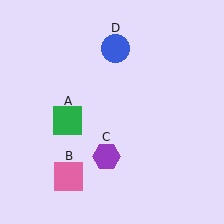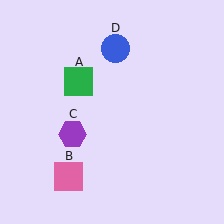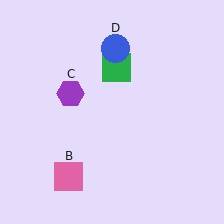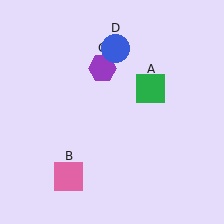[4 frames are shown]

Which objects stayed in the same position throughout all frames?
Pink square (object B) and blue circle (object D) remained stationary.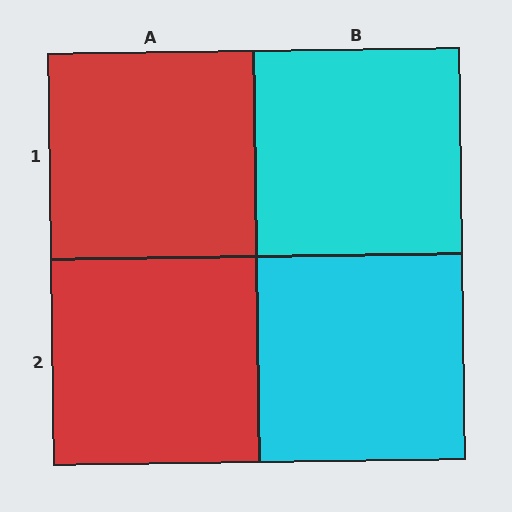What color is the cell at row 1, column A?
Red.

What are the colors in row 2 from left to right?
Red, cyan.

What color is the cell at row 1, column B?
Cyan.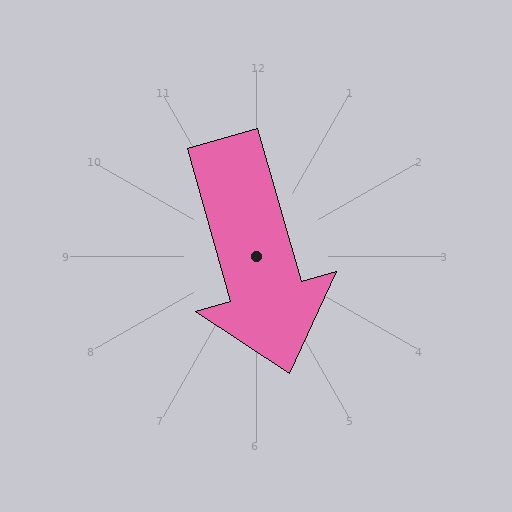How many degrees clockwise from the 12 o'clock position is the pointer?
Approximately 164 degrees.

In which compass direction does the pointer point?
South.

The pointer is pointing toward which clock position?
Roughly 5 o'clock.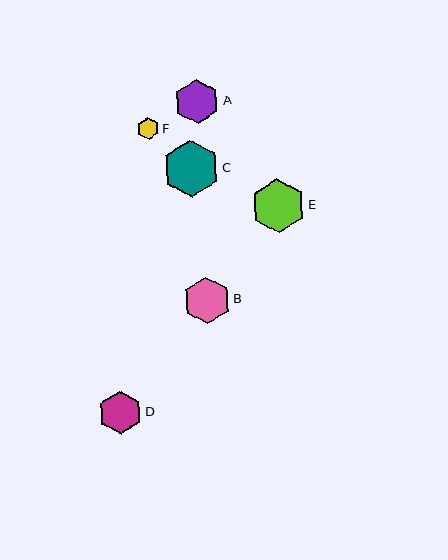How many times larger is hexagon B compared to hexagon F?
Hexagon B is approximately 2.1 times the size of hexagon F.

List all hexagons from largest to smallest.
From largest to smallest: C, E, B, A, D, F.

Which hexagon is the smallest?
Hexagon F is the smallest with a size of approximately 22 pixels.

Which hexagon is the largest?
Hexagon C is the largest with a size of approximately 57 pixels.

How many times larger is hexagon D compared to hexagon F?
Hexagon D is approximately 2.0 times the size of hexagon F.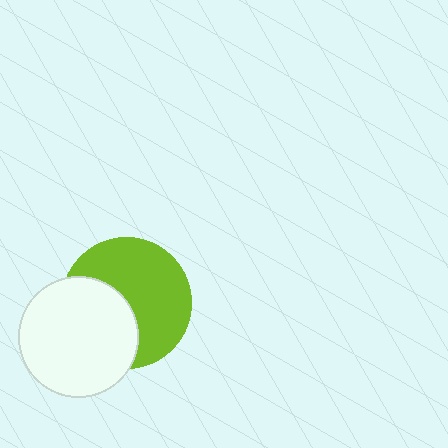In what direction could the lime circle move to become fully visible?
The lime circle could move toward the upper-right. That would shift it out from behind the white circle entirely.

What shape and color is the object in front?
The object in front is a white circle.